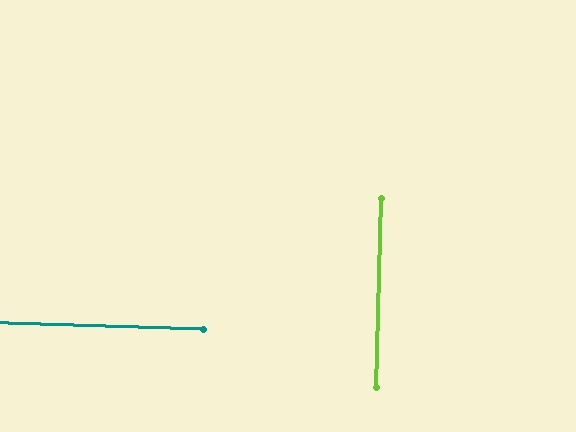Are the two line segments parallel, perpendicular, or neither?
Perpendicular — they meet at approximately 90°.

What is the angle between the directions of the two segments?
Approximately 90 degrees.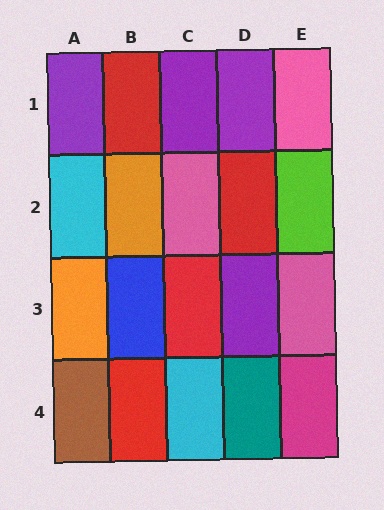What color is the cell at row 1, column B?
Red.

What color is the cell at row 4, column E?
Magenta.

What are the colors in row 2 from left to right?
Cyan, orange, pink, red, lime.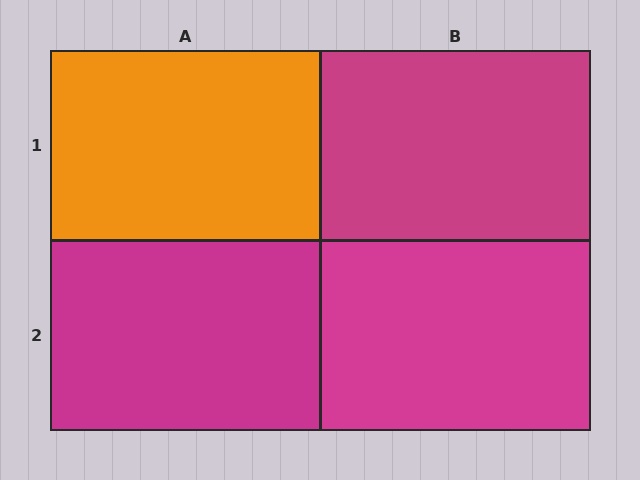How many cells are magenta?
3 cells are magenta.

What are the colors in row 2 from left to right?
Magenta, magenta.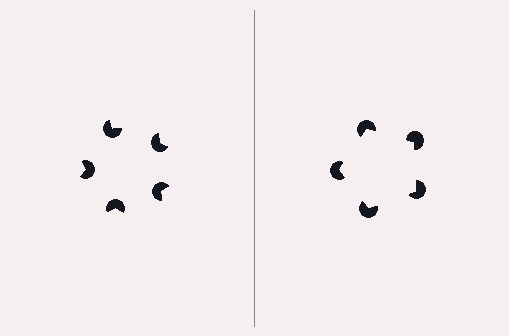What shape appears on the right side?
An illusory pentagon.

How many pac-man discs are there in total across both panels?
10 — 5 on each side.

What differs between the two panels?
The pac-man discs are positioned identically on both sides; only the wedge orientations differ. On the right they align to a pentagon; on the left they are misaligned.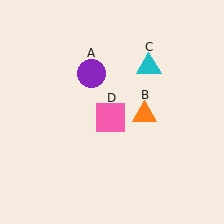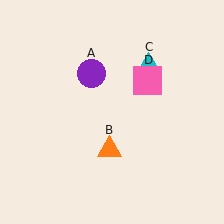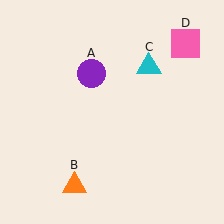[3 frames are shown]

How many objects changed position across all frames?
2 objects changed position: orange triangle (object B), pink square (object D).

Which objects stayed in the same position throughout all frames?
Purple circle (object A) and cyan triangle (object C) remained stationary.